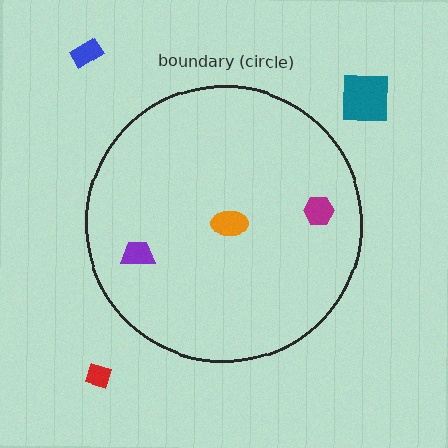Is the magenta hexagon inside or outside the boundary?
Inside.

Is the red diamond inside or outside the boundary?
Outside.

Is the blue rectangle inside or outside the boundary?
Outside.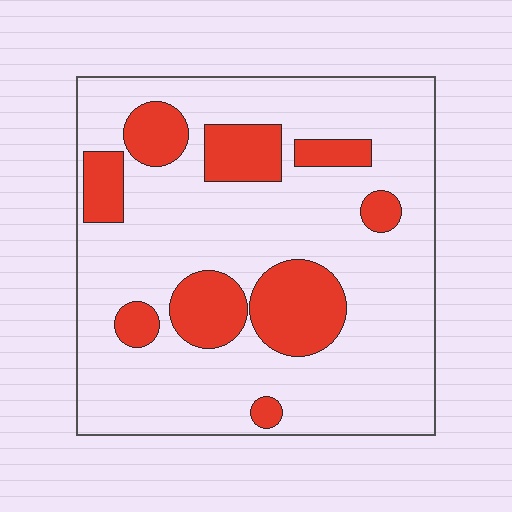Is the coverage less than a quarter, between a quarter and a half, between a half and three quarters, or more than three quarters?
Less than a quarter.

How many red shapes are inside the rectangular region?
9.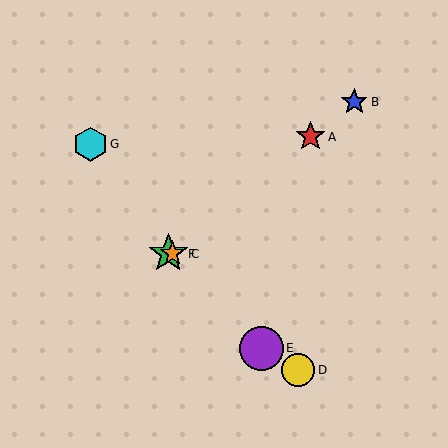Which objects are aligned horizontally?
Objects C, F are aligned horizontally.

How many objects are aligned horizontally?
2 objects (C, F) are aligned horizontally.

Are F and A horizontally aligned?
No, F is at y≈254 and A is at y≈137.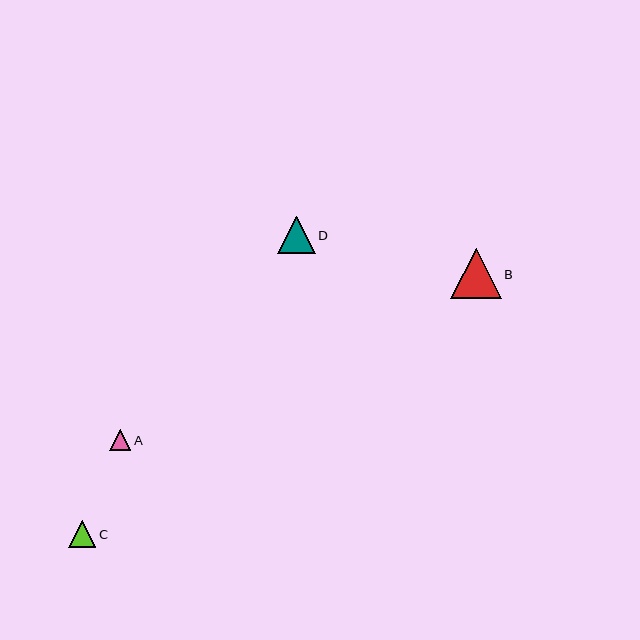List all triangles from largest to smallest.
From largest to smallest: B, D, C, A.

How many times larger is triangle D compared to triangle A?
Triangle D is approximately 1.8 times the size of triangle A.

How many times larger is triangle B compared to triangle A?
Triangle B is approximately 2.4 times the size of triangle A.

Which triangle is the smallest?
Triangle A is the smallest with a size of approximately 21 pixels.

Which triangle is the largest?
Triangle B is the largest with a size of approximately 51 pixels.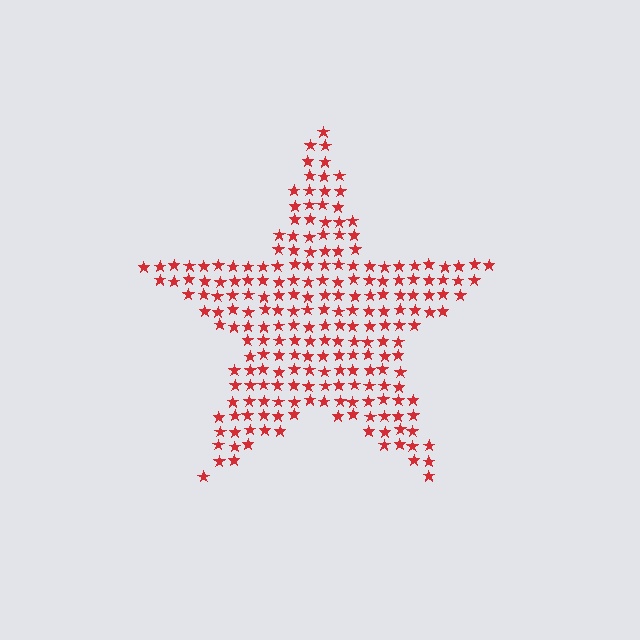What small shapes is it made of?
It is made of small stars.